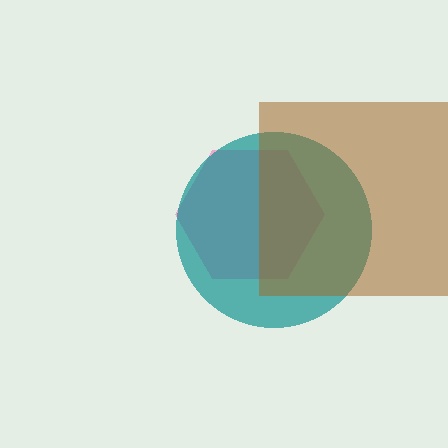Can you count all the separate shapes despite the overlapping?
Yes, there are 3 separate shapes.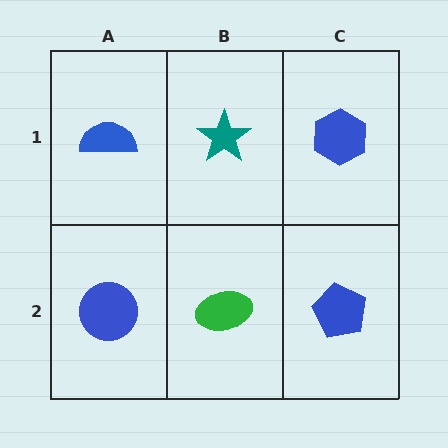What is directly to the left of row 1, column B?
A blue semicircle.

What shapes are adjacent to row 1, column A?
A blue circle (row 2, column A), a teal star (row 1, column B).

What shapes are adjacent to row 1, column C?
A blue pentagon (row 2, column C), a teal star (row 1, column B).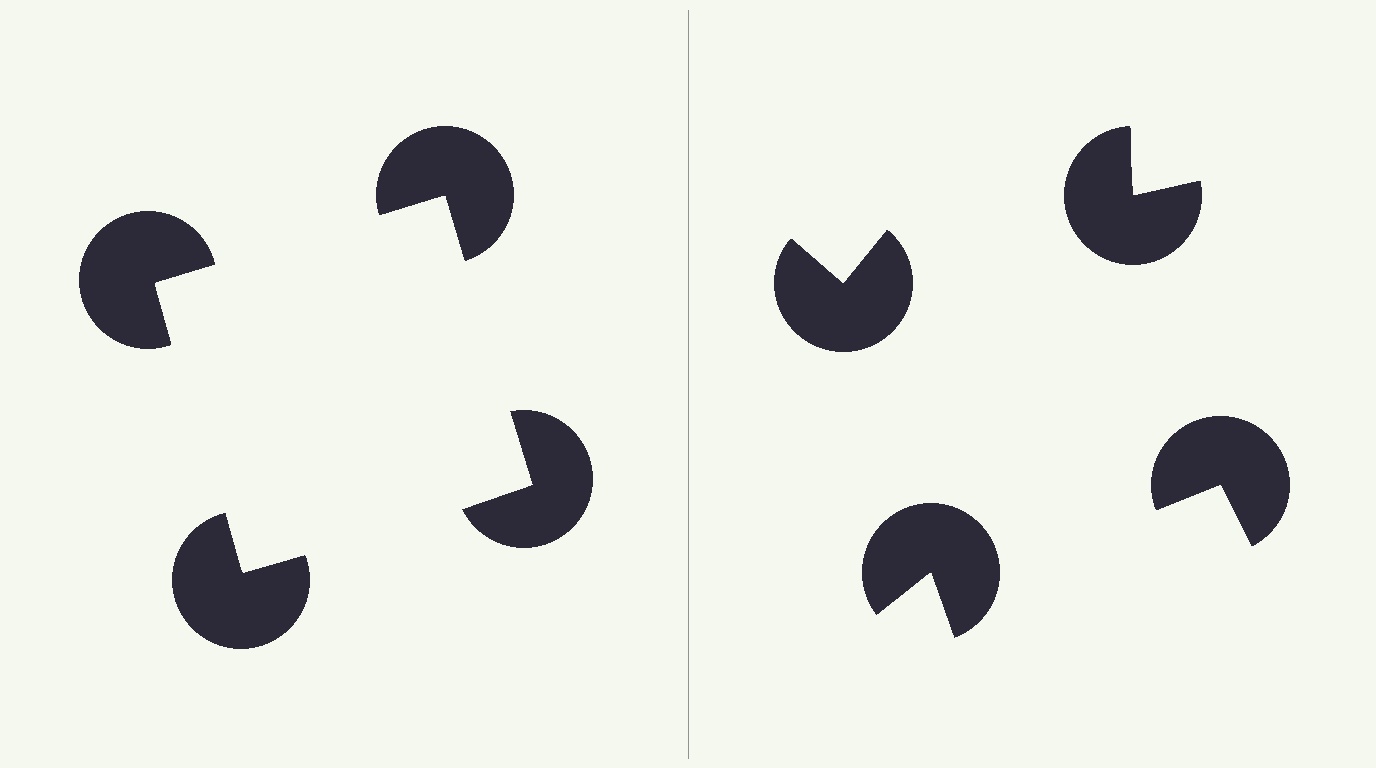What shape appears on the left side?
An illusory square.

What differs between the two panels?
The pac-man discs are positioned identically on both sides; only the wedge orientations differ. On the left they align to a square; on the right they are misaligned.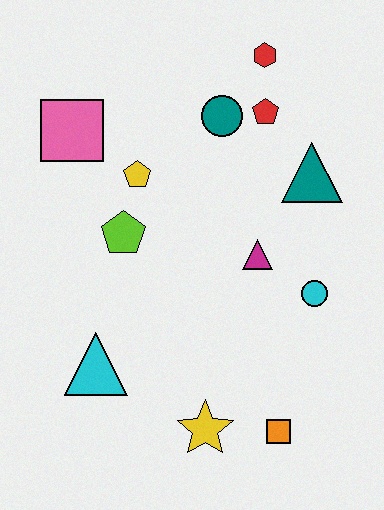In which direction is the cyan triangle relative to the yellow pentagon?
The cyan triangle is below the yellow pentagon.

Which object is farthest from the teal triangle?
The cyan triangle is farthest from the teal triangle.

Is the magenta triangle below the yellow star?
No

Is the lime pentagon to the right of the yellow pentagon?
No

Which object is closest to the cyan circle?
The magenta triangle is closest to the cyan circle.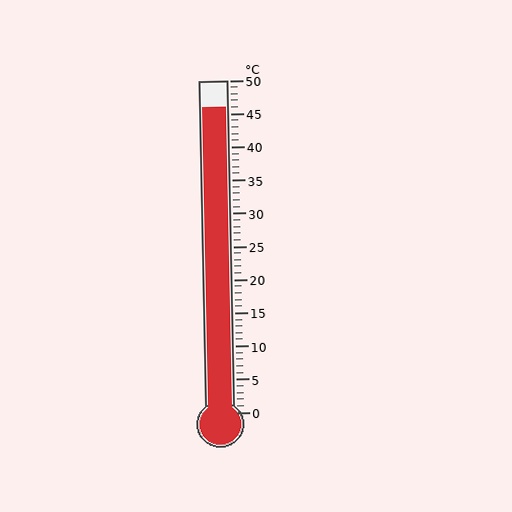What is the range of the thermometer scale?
The thermometer scale ranges from 0°C to 50°C.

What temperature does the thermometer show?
The thermometer shows approximately 46°C.